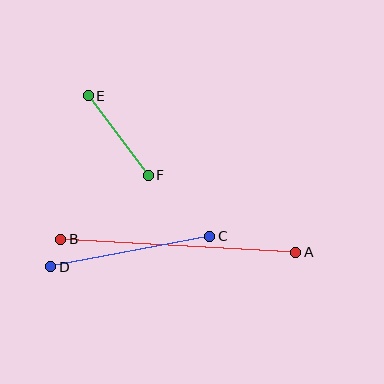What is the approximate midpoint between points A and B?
The midpoint is at approximately (178, 246) pixels.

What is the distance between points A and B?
The distance is approximately 235 pixels.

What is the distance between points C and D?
The distance is approximately 162 pixels.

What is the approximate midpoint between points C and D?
The midpoint is at approximately (130, 252) pixels.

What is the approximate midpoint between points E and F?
The midpoint is at approximately (118, 135) pixels.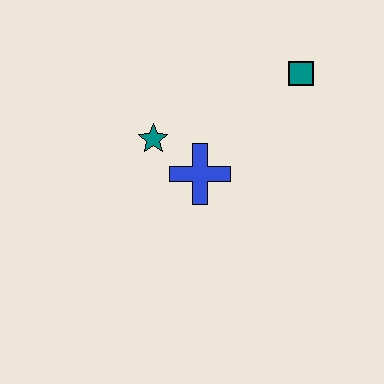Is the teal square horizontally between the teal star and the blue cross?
No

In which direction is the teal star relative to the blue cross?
The teal star is to the left of the blue cross.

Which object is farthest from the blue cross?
The teal square is farthest from the blue cross.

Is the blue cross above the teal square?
No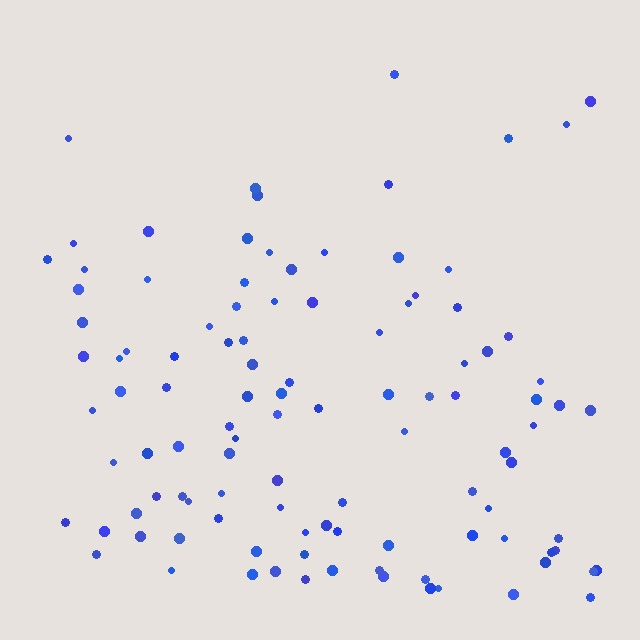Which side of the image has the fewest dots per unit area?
The top.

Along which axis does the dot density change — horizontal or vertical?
Vertical.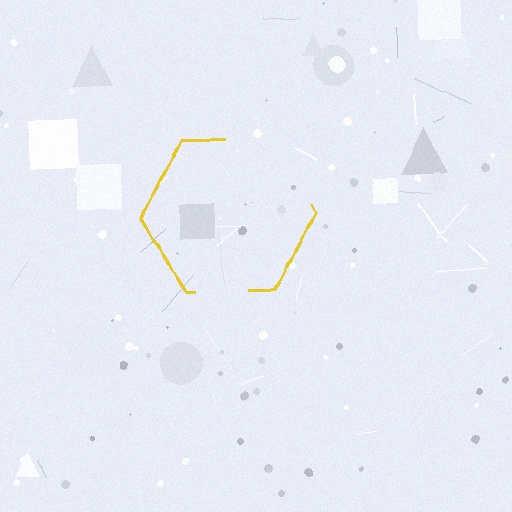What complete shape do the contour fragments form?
The contour fragments form a hexagon.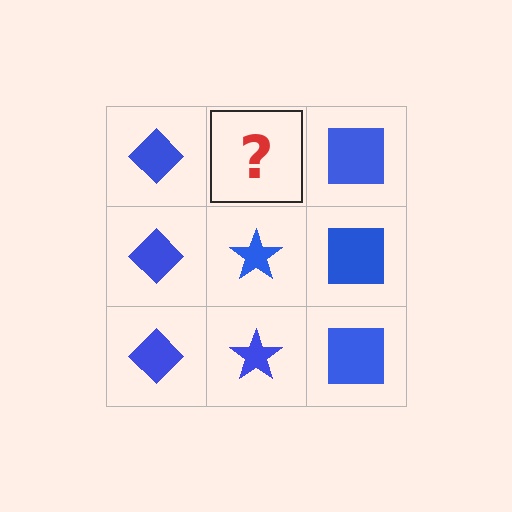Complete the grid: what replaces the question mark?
The question mark should be replaced with a blue star.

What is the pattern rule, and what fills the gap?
The rule is that each column has a consistent shape. The gap should be filled with a blue star.